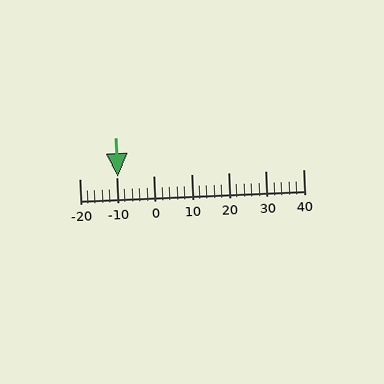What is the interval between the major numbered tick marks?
The major tick marks are spaced 10 units apart.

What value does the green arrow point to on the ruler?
The green arrow points to approximately -10.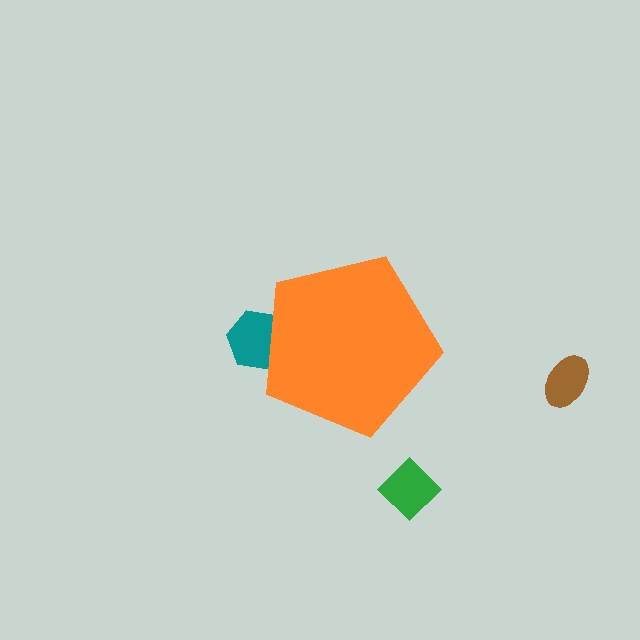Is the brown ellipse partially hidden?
No, the brown ellipse is fully visible.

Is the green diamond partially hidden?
No, the green diamond is fully visible.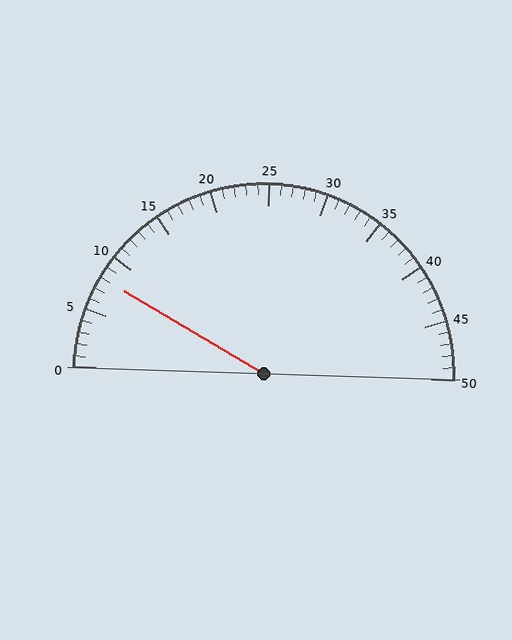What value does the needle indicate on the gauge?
The needle indicates approximately 8.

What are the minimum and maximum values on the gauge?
The gauge ranges from 0 to 50.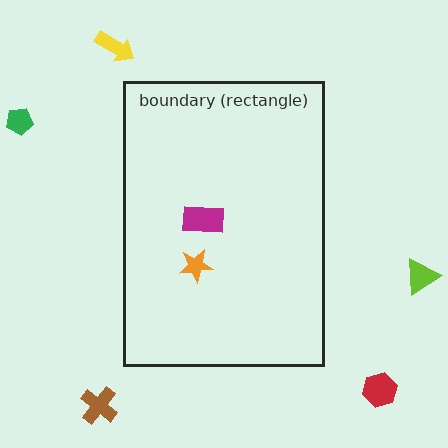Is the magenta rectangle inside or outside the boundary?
Inside.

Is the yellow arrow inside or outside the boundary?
Outside.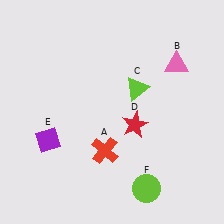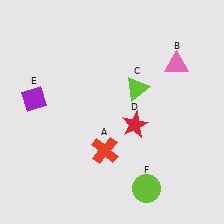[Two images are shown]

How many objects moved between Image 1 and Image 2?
1 object moved between the two images.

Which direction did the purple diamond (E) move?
The purple diamond (E) moved up.